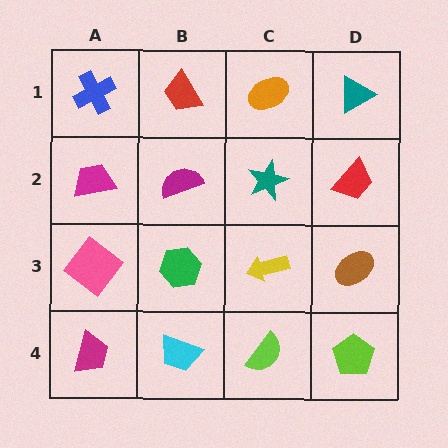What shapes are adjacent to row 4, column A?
A pink diamond (row 3, column A), a cyan trapezoid (row 4, column B).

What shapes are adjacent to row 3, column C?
A teal star (row 2, column C), a lime semicircle (row 4, column C), a green hexagon (row 3, column B), a brown ellipse (row 3, column D).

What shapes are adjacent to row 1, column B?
A magenta semicircle (row 2, column B), a blue cross (row 1, column A), an orange ellipse (row 1, column C).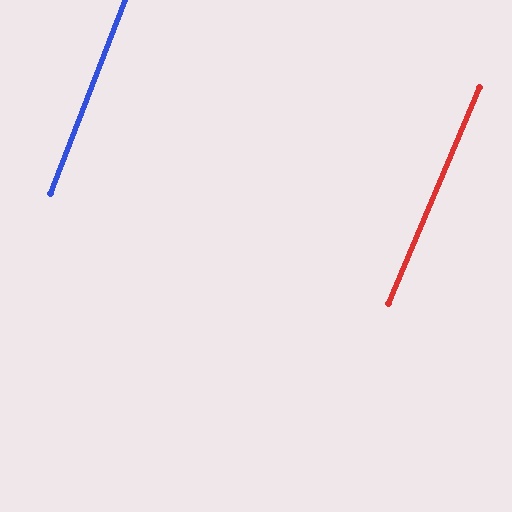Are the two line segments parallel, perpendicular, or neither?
Parallel — their directions differ by only 1.7°.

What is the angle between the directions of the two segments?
Approximately 2 degrees.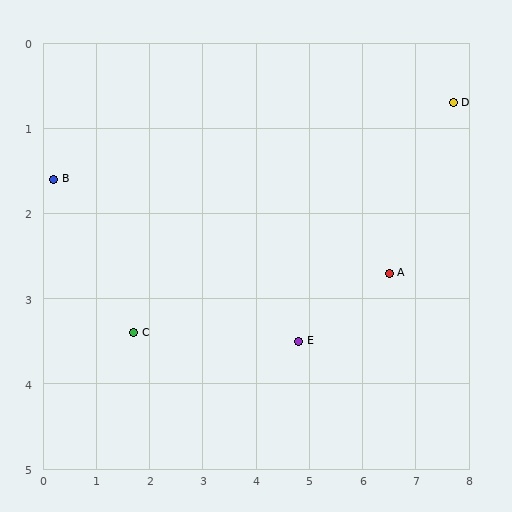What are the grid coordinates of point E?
Point E is at approximately (4.8, 3.5).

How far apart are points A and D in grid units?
Points A and D are about 2.3 grid units apart.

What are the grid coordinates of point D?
Point D is at approximately (7.7, 0.7).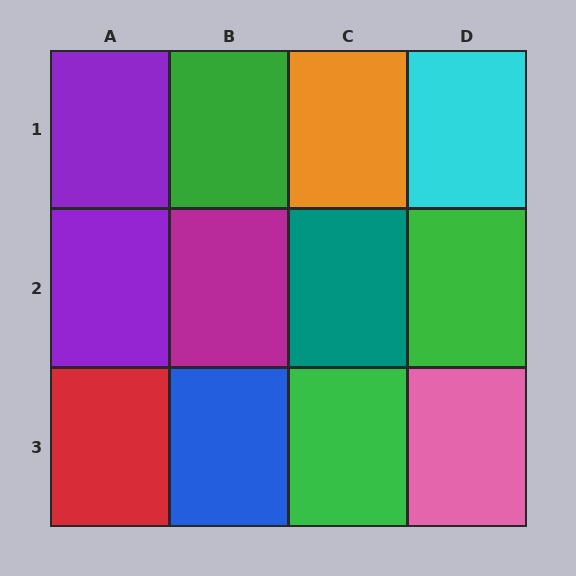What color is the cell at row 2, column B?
Magenta.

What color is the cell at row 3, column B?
Blue.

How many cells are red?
1 cell is red.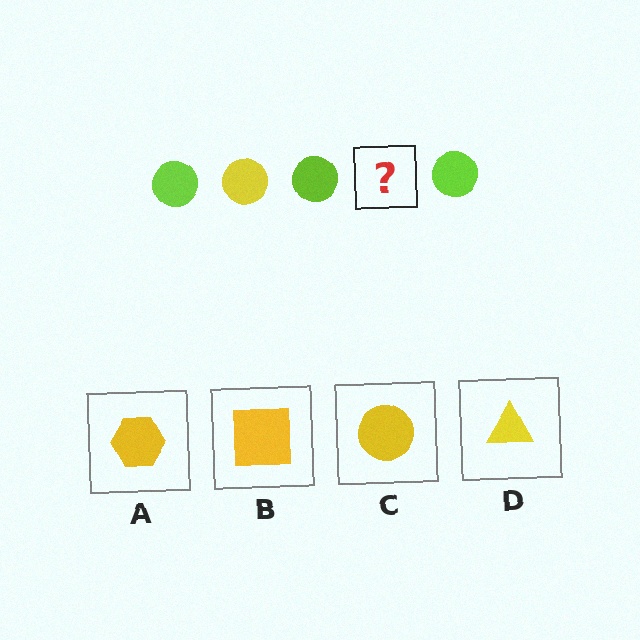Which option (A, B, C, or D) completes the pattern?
C.